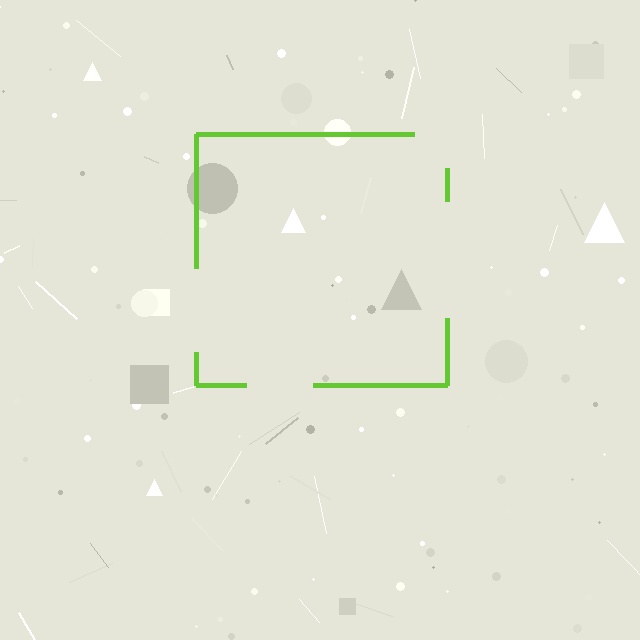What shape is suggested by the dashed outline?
The dashed outline suggests a square.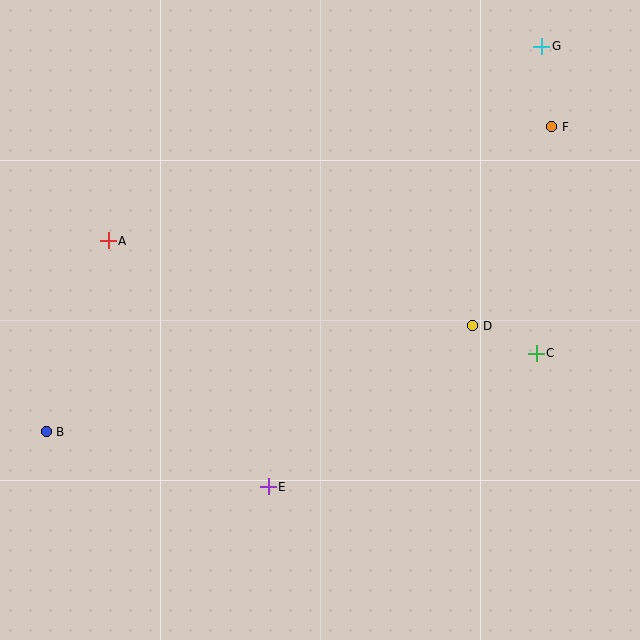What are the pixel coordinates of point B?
Point B is at (46, 432).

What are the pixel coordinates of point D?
Point D is at (473, 326).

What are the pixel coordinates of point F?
Point F is at (552, 127).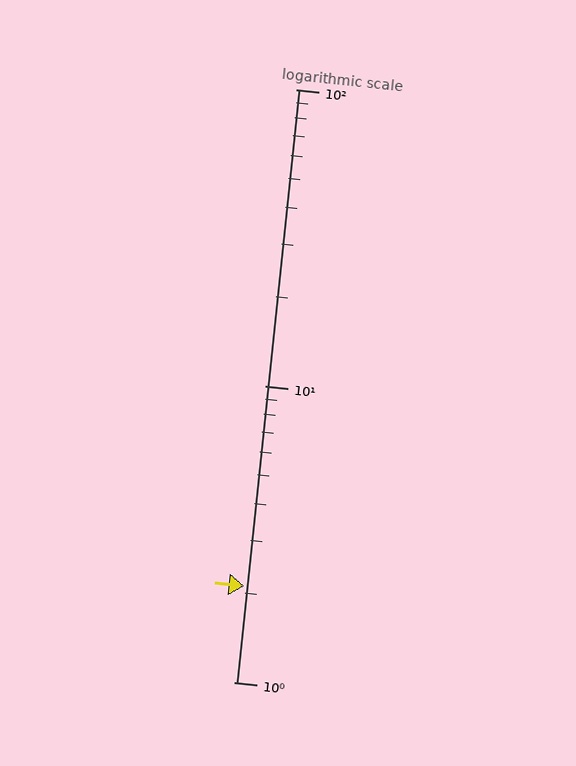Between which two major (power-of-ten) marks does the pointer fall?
The pointer is between 1 and 10.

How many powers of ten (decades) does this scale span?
The scale spans 2 decades, from 1 to 100.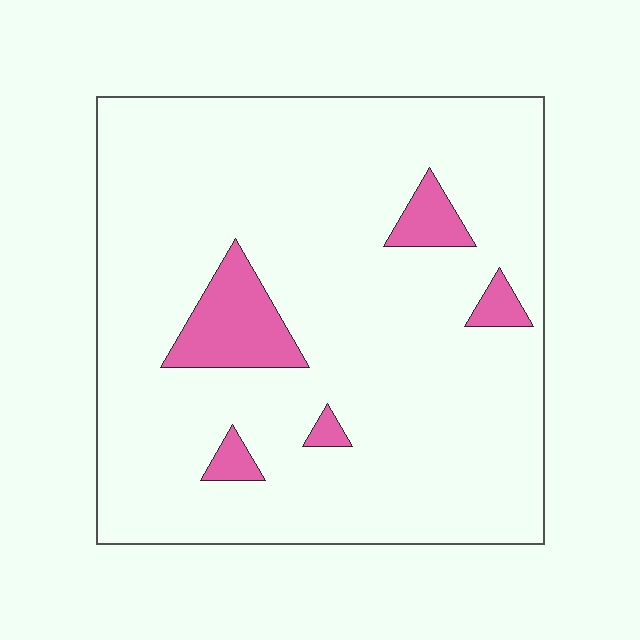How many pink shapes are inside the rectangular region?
5.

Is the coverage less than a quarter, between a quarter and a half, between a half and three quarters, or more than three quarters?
Less than a quarter.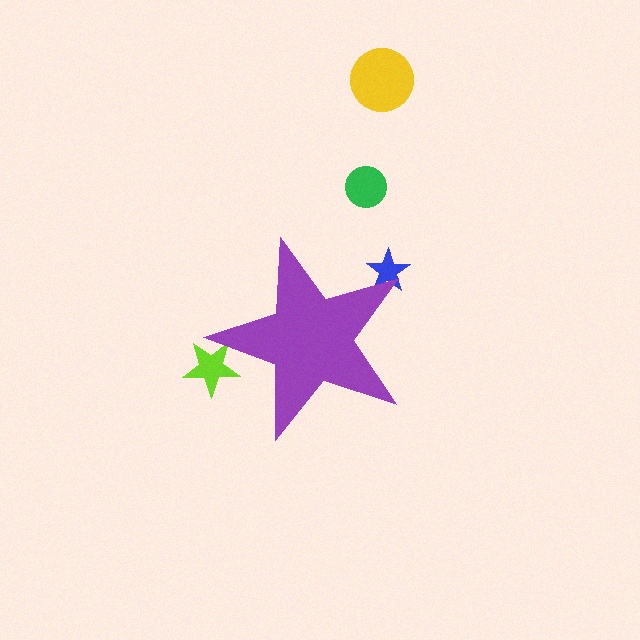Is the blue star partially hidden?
Yes, the blue star is partially hidden behind the purple star.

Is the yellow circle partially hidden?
No, the yellow circle is fully visible.